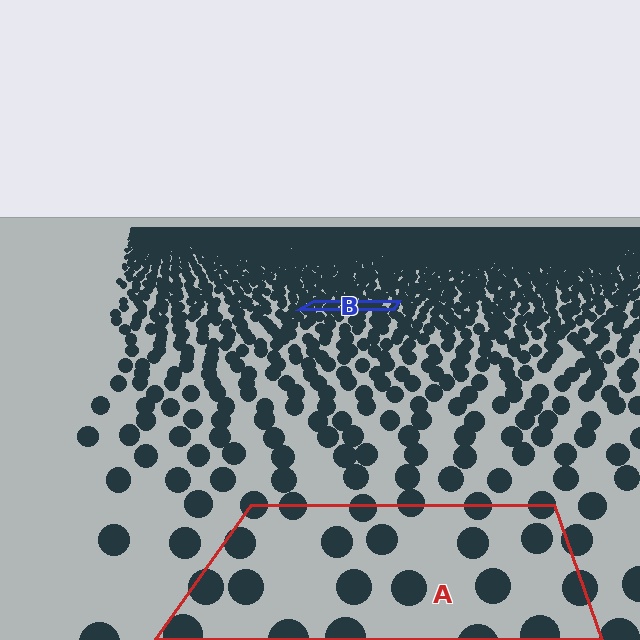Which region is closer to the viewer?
Region A is closer. The texture elements there are larger and more spread out.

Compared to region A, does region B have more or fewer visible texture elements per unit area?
Region B has more texture elements per unit area — they are packed more densely because it is farther away.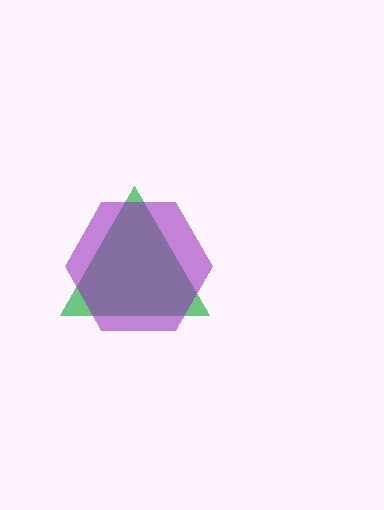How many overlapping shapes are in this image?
There are 2 overlapping shapes in the image.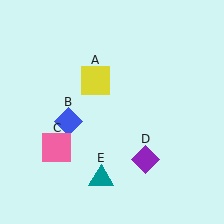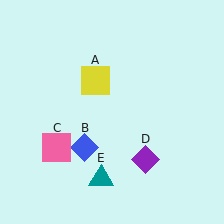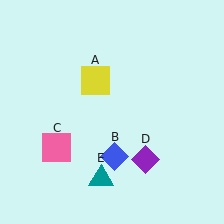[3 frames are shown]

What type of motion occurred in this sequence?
The blue diamond (object B) rotated counterclockwise around the center of the scene.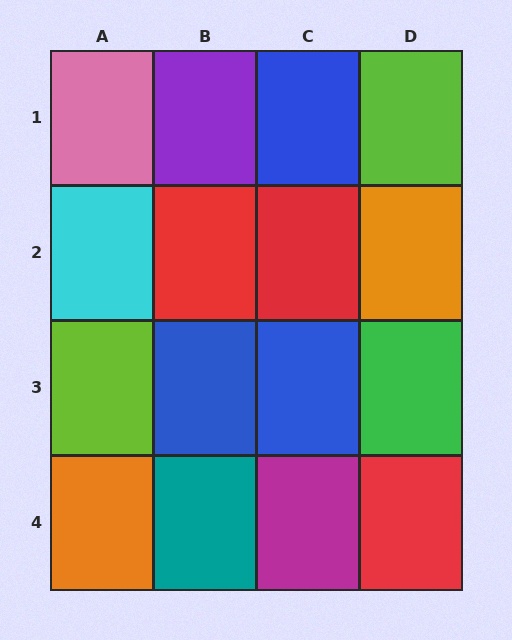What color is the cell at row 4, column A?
Orange.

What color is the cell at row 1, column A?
Pink.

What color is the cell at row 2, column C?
Red.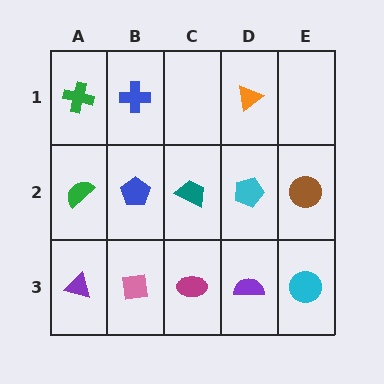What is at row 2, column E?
A brown circle.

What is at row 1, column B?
A blue cross.